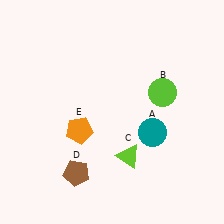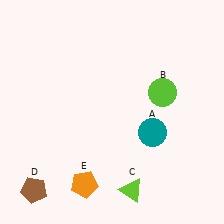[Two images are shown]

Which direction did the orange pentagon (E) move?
The orange pentagon (E) moved down.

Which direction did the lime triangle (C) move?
The lime triangle (C) moved down.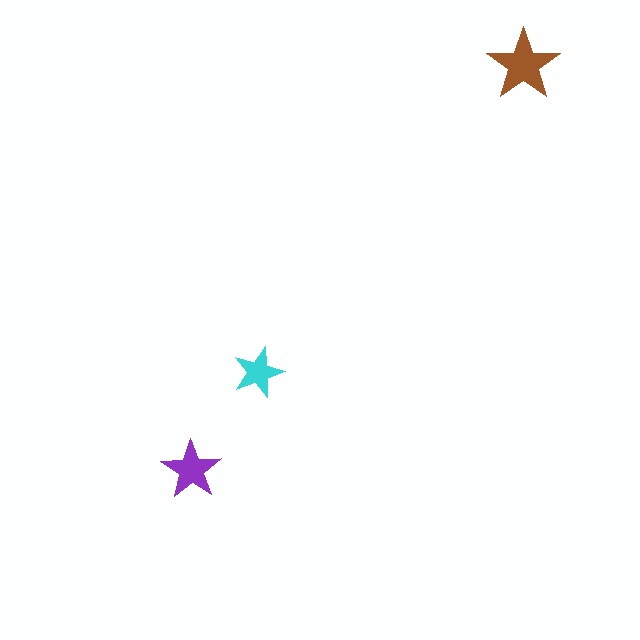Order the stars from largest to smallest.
the brown one, the purple one, the cyan one.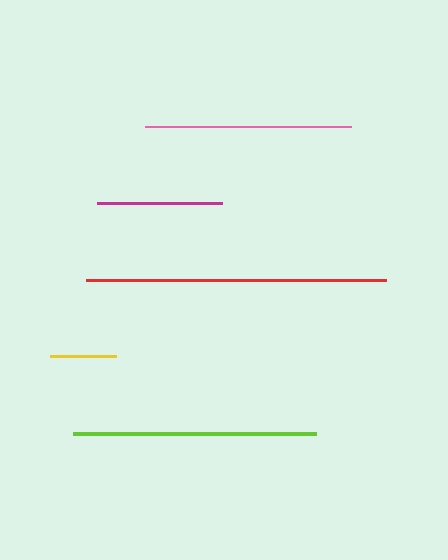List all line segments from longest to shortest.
From longest to shortest: red, lime, pink, magenta, yellow.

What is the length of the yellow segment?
The yellow segment is approximately 67 pixels long.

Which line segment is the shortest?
The yellow line is the shortest at approximately 67 pixels.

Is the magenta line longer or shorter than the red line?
The red line is longer than the magenta line.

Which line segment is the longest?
The red line is the longest at approximately 300 pixels.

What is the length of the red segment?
The red segment is approximately 300 pixels long.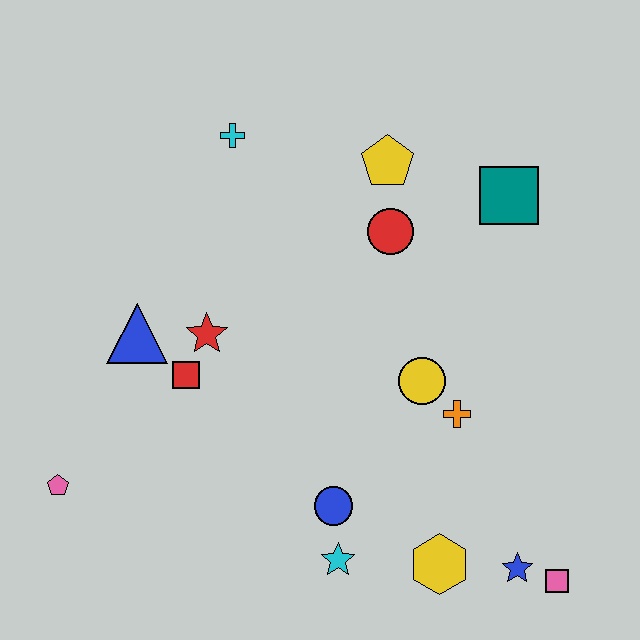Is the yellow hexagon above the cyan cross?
No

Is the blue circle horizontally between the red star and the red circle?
Yes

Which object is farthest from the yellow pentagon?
The pink pentagon is farthest from the yellow pentagon.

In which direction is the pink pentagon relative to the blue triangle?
The pink pentagon is below the blue triangle.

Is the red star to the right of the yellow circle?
No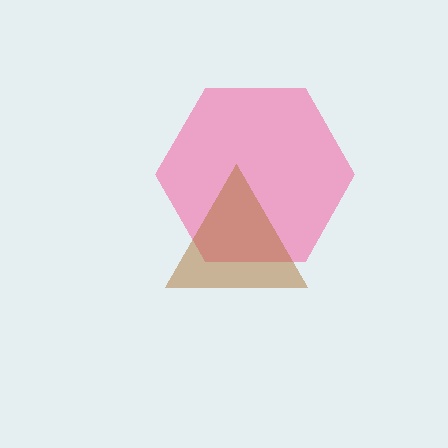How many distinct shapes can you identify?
There are 2 distinct shapes: a pink hexagon, a brown triangle.